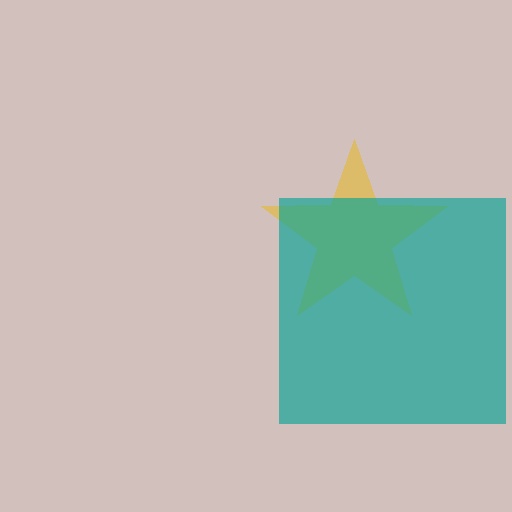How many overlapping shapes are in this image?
There are 2 overlapping shapes in the image.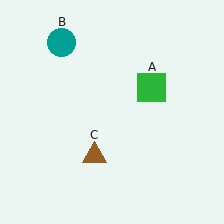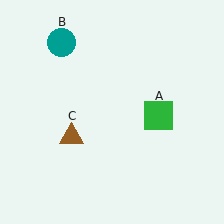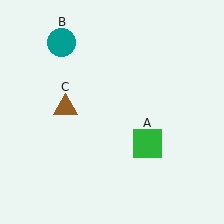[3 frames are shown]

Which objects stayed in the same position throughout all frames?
Teal circle (object B) remained stationary.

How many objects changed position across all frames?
2 objects changed position: green square (object A), brown triangle (object C).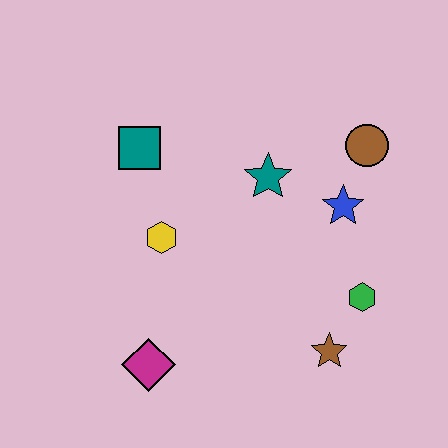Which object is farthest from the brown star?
The teal square is farthest from the brown star.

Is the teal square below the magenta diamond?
No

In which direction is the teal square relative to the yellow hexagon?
The teal square is above the yellow hexagon.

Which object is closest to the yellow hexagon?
The teal square is closest to the yellow hexagon.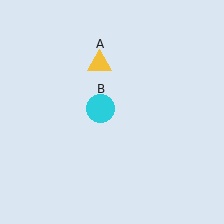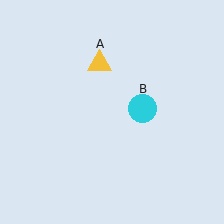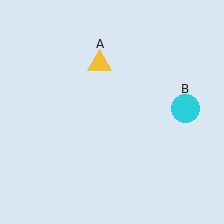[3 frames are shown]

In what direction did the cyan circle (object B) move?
The cyan circle (object B) moved right.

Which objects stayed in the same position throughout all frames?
Yellow triangle (object A) remained stationary.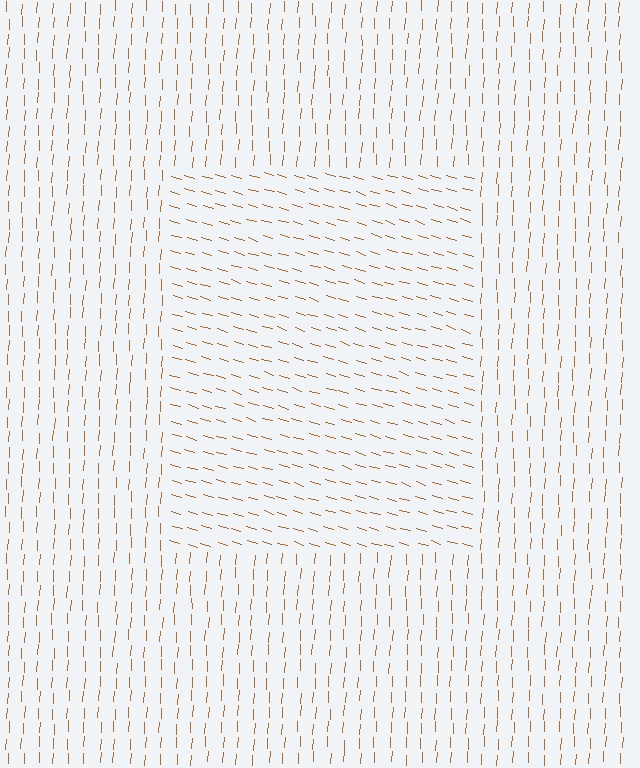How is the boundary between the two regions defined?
The boundary is defined purely by a change in line orientation (approximately 76 degrees difference). All lines are the same color and thickness.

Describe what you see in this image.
The image is filled with small brown line segments. A rectangle region in the image has lines oriented differently from the surrounding lines, creating a visible texture boundary.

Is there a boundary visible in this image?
Yes, there is a texture boundary formed by a change in line orientation.